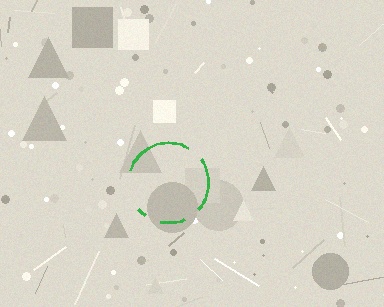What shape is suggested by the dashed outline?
The dashed outline suggests a circle.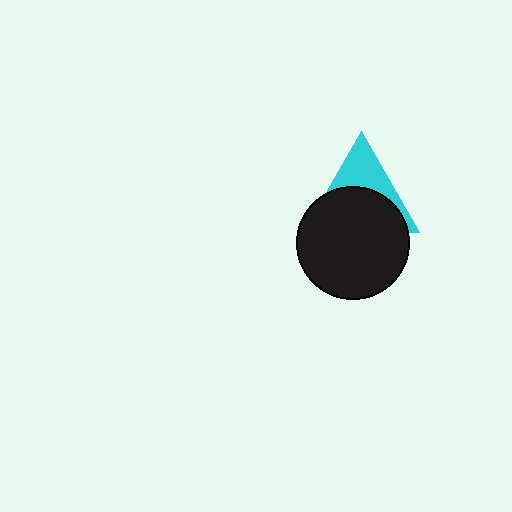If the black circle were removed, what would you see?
You would see the complete cyan triangle.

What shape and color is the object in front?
The object in front is a black circle.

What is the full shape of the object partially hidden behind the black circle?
The partially hidden object is a cyan triangle.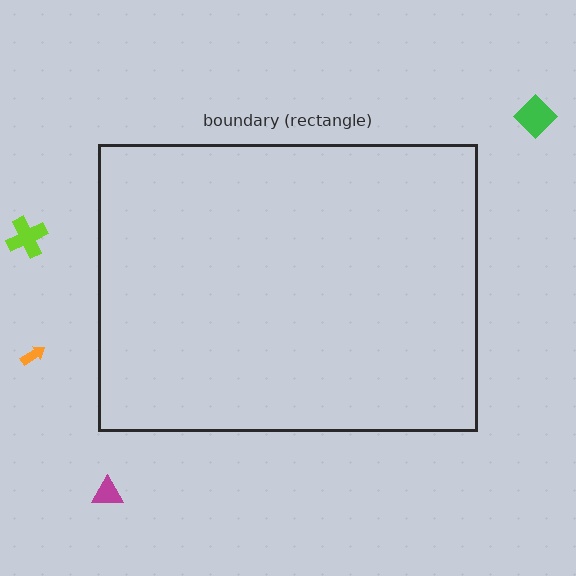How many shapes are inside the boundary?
0 inside, 4 outside.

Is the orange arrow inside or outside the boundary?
Outside.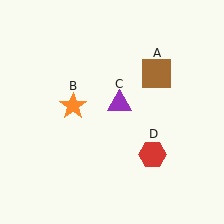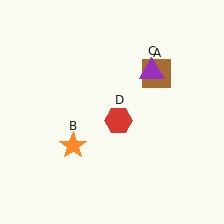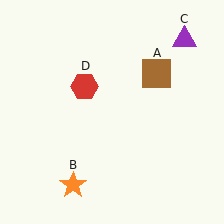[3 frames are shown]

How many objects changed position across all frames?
3 objects changed position: orange star (object B), purple triangle (object C), red hexagon (object D).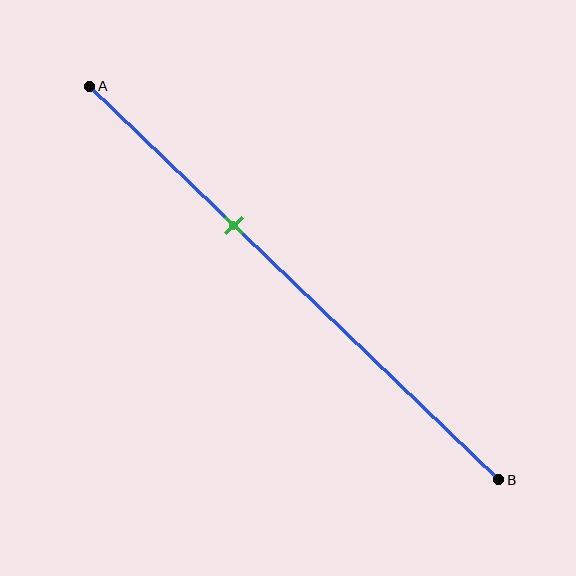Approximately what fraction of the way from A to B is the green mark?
The green mark is approximately 35% of the way from A to B.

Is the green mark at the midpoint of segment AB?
No, the mark is at about 35% from A, not at the 50% midpoint.